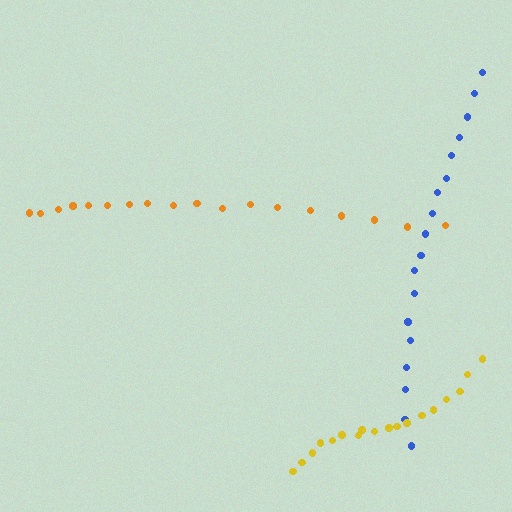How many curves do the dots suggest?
There are 3 distinct paths.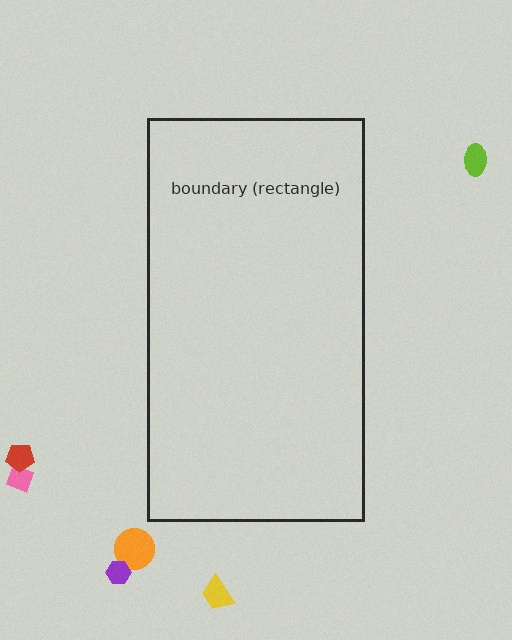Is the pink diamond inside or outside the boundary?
Outside.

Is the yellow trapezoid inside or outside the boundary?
Outside.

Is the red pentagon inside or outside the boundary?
Outside.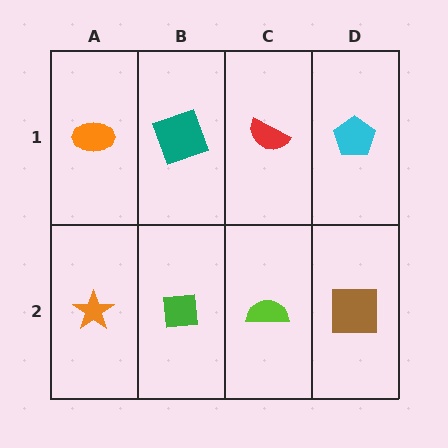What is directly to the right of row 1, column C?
A cyan pentagon.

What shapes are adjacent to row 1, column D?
A brown square (row 2, column D), a red semicircle (row 1, column C).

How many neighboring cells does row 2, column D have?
2.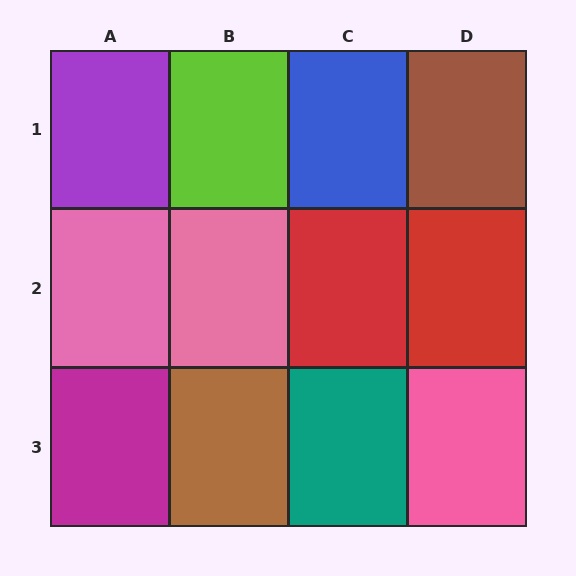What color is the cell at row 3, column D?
Pink.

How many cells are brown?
2 cells are brown.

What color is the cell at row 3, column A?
Magenta.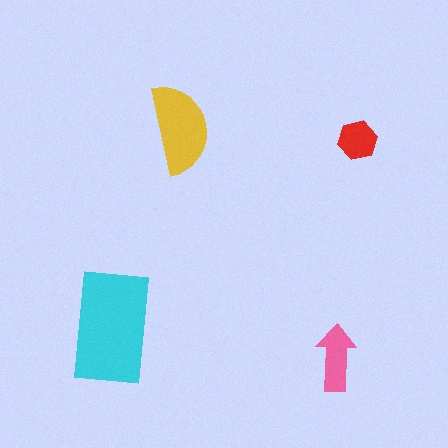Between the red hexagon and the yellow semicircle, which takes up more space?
The yellow semicircle.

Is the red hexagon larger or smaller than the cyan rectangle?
Smaller.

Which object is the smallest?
The red hexagon.